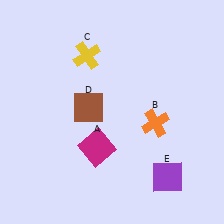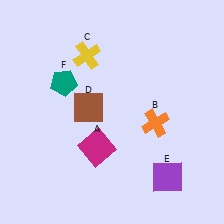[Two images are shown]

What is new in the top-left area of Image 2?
A teal pentagon (F) was added in the top-left area of Image 2.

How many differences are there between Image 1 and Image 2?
There is 1 difference between the two images.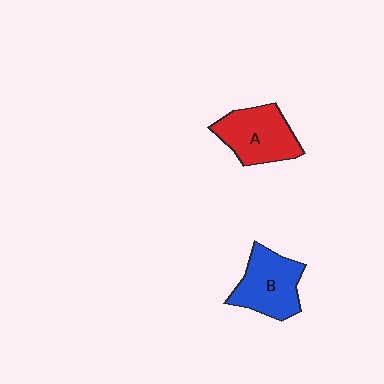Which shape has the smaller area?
Shape B (blue).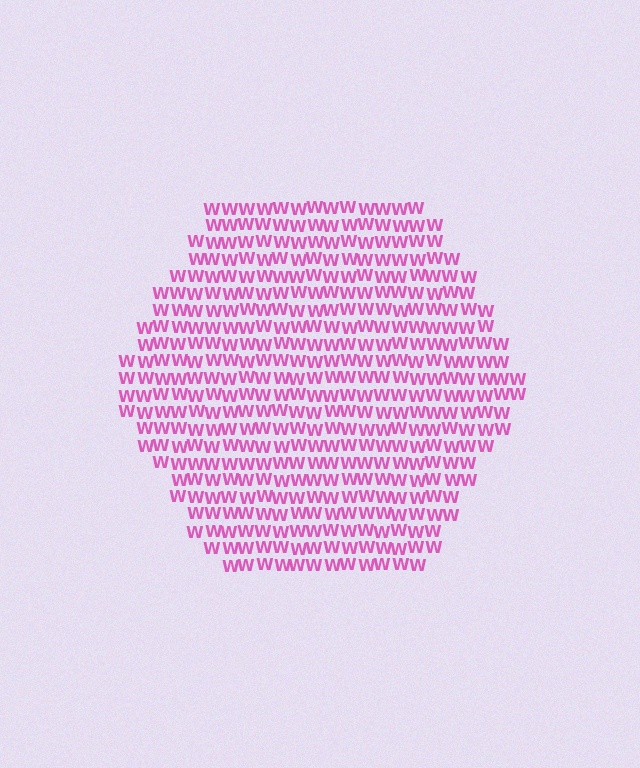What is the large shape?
The large shape is a hexagon.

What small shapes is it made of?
It is made of small letter W's.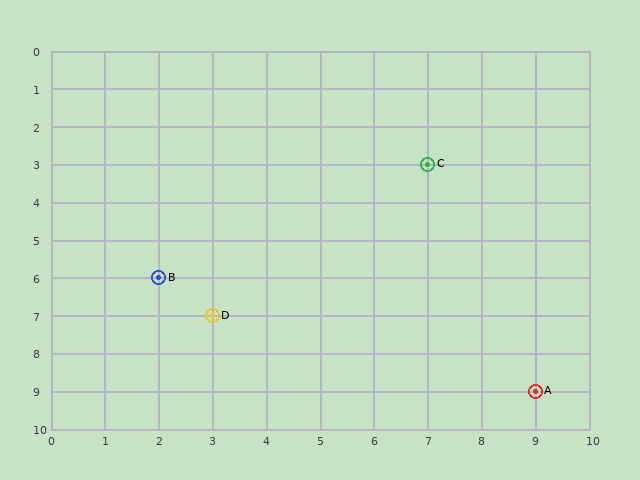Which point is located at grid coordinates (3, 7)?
Point D is at (3, 7).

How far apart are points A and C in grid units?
Points A and C are 2 columns and 6 rows apart (about 6.3 grid units diagonally).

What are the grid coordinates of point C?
Point C is at grid coordinates (7, 3).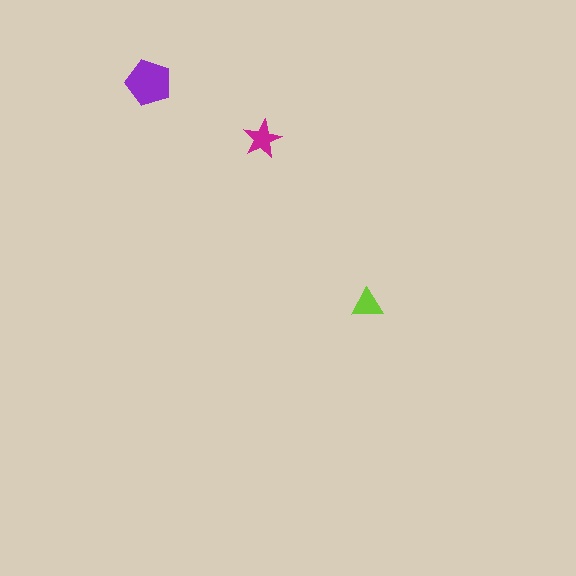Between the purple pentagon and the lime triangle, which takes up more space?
The purple pentagon.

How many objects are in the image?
There are 3 objects in the image.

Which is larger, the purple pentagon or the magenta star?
The purple pentagon.